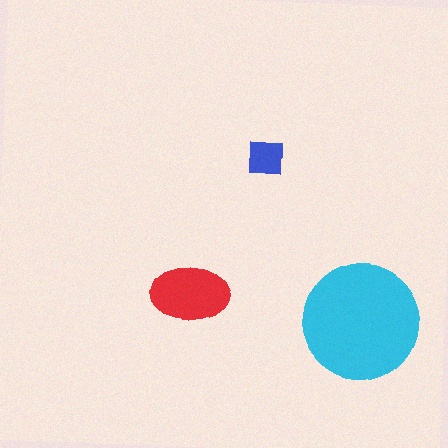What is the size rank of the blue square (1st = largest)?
3rd.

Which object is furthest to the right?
The cyan circle is rightmost.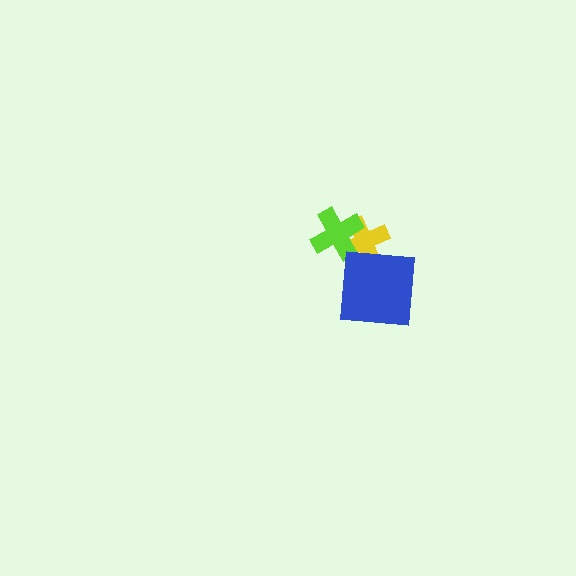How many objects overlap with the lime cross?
1 object overlaps with the lime cross.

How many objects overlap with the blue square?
1 object overlaps with the blue square.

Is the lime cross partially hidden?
No, no other shape covers it.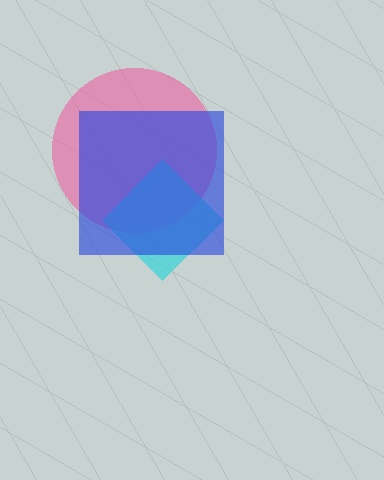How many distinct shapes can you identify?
There are 3 distinct shapes: a pink circle, a cyan diamond, a blue square.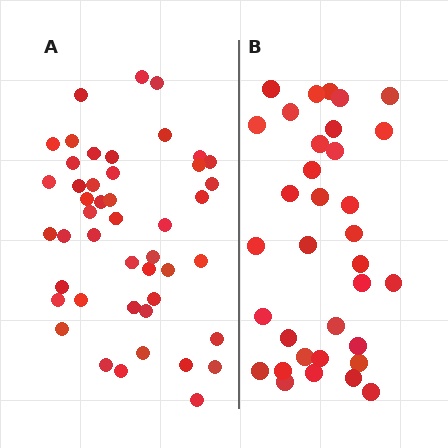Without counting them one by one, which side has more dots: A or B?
Region A (the left region) has more dots.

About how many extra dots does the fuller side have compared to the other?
Region A has roughly 12 or so more dots than region B.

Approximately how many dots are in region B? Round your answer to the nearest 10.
About 30 dots. (The exact count is 34, which rounds to 30.)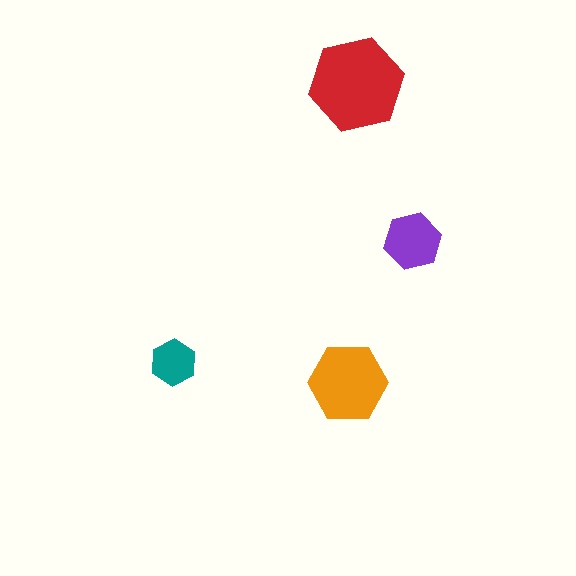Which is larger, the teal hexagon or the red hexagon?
The red one.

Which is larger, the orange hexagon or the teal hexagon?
The orange one.